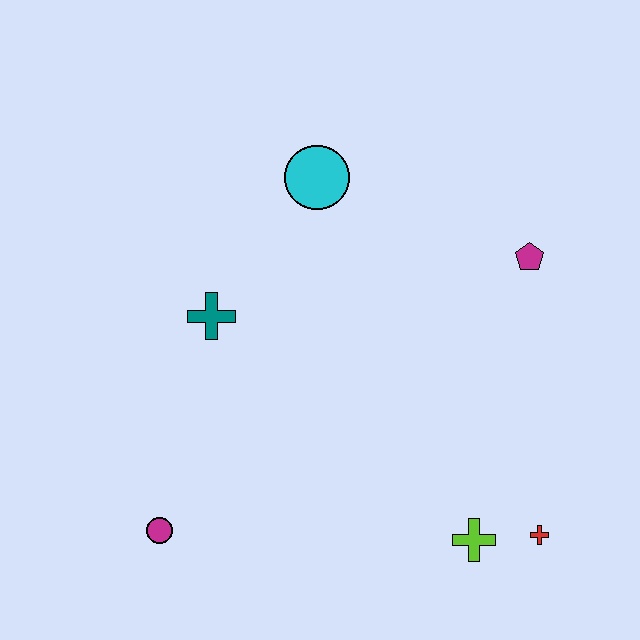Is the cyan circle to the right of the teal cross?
Yes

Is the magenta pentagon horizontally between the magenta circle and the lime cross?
No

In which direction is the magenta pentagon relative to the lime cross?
The magenta pentagon is above the lime cross.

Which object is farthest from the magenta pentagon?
The magenta circle is farthest from the magenta pentagon.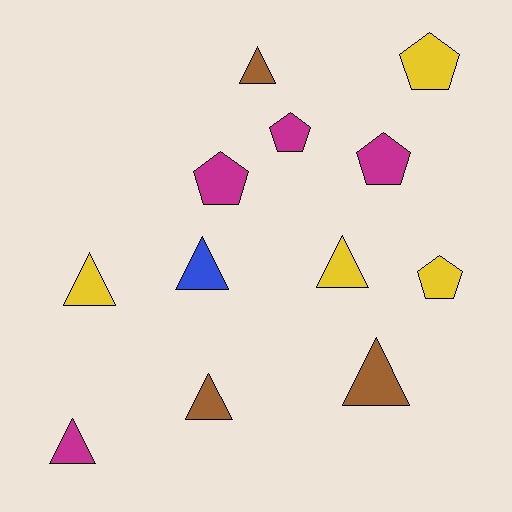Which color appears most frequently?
Magenta, with 4 objects.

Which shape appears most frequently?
Triangle, with 7 objects.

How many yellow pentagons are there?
There are 2 yellow pentagons.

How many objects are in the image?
There are 12 objects.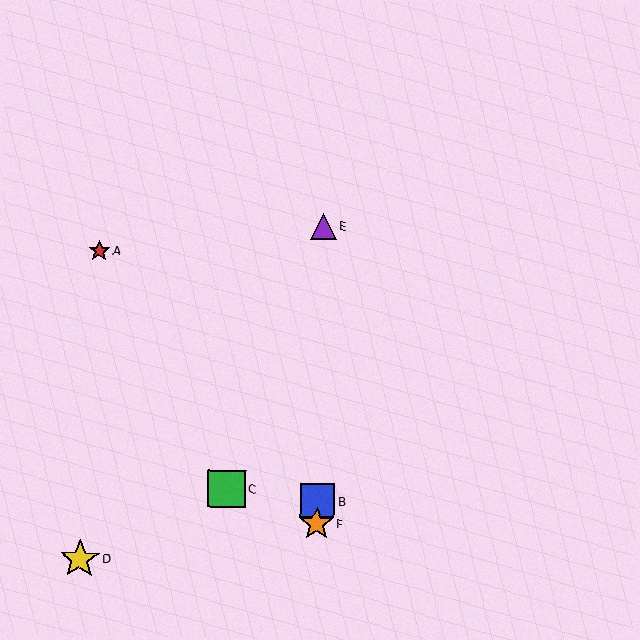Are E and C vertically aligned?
No, E is at x≈324 and C is at x≈226.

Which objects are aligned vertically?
Objects B, E, F are aligned vertically.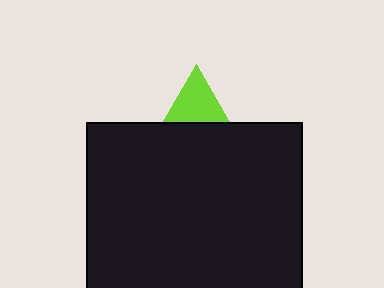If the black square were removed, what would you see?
You would see the complete lime triangle.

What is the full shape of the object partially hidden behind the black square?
The partially hidden object is a lime triangle.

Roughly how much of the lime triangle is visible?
A small part of it is visible (roughly 33%).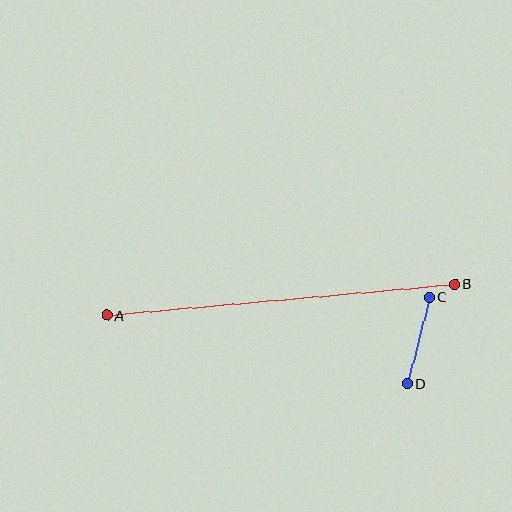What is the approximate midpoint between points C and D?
The midpoint is at approximately (418, 340) pixels.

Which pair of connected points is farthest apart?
Points A and B are farthest apart.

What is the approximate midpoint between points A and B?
The midpoint is at approximately (281, 299) pixels.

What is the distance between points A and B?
The distance is approximately 349 pixels.